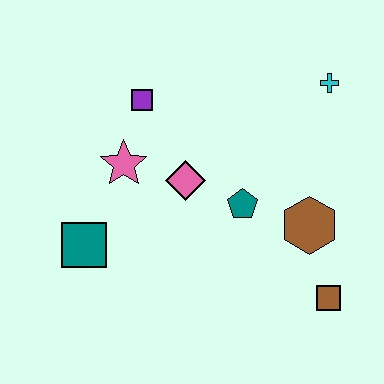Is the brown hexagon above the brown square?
Yes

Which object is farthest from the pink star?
The brown square is farthest from the pink star.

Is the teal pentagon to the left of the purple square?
No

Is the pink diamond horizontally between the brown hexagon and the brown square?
No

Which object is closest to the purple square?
The pink star is closest to the purple square.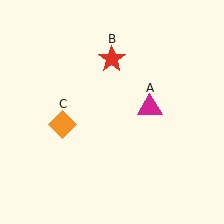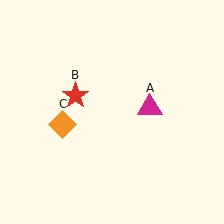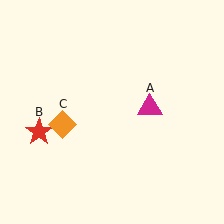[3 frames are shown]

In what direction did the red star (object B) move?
The red star (object B) moved down and to the left.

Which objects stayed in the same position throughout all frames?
Magenta triangle (object A) and orange diamond (object C) remained stationary.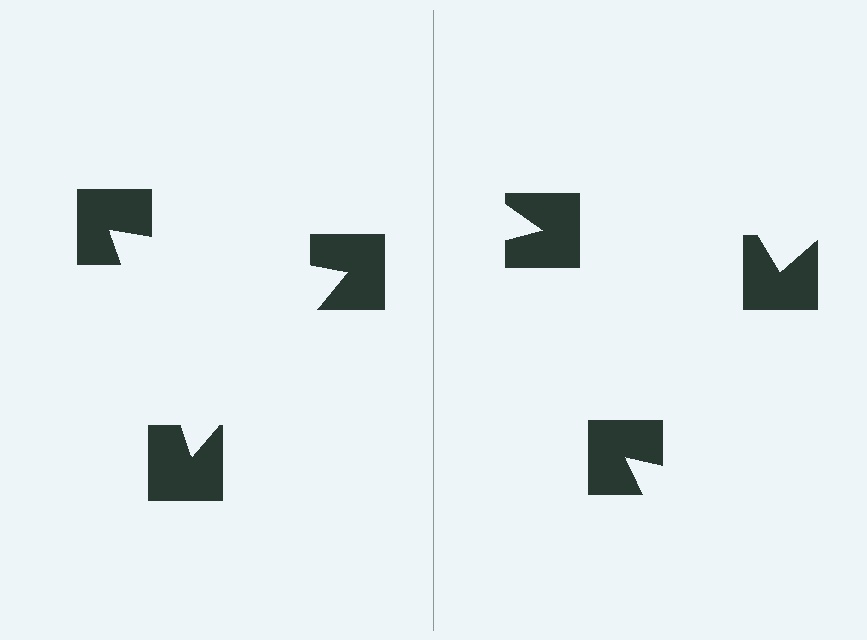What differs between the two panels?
The notched squares are positioned identically on both sides; only the wedge orientations differ. On the left they align to a triangle; on the right they are misaligned.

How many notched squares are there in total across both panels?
6 — 3 on each side.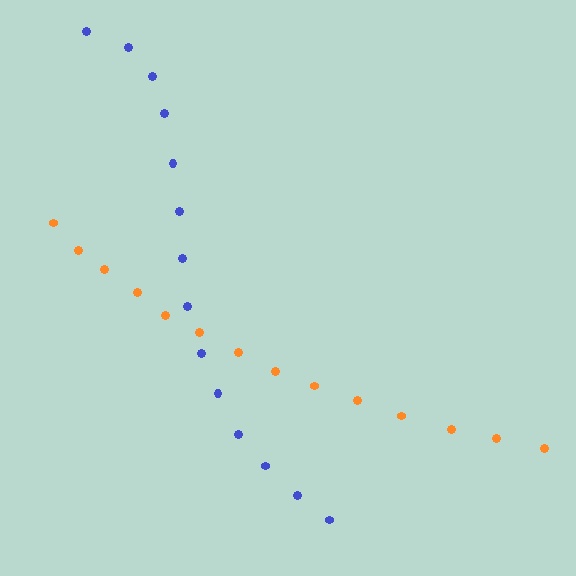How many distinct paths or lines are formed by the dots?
There are 2 distinct paths.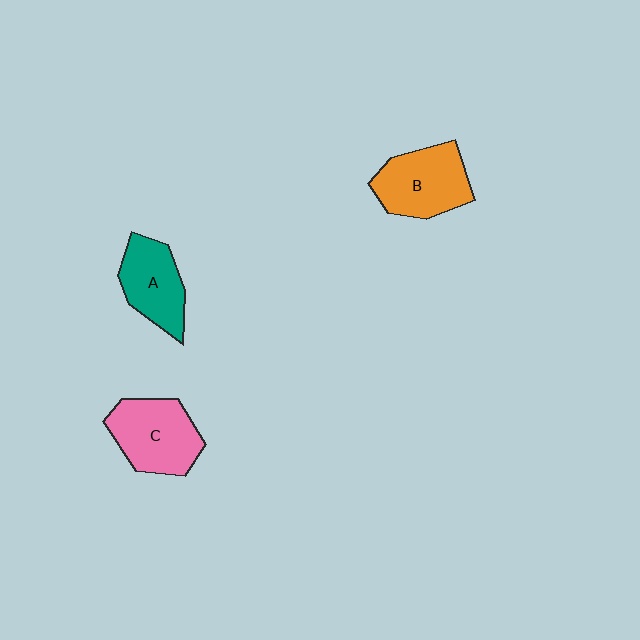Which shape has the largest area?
Shape C (pink).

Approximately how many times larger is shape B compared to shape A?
Approximately 1.2 times.